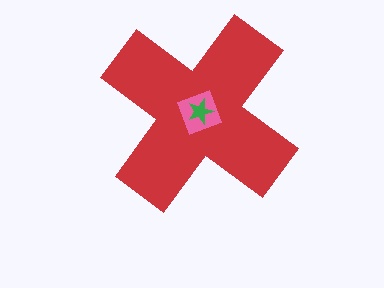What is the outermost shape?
The red cross.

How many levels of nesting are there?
3.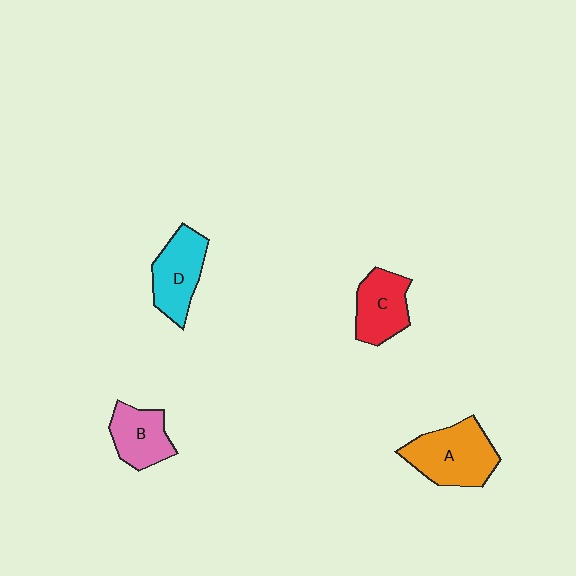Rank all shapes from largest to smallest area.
From largest to smallest: A (orange), D (cyan), C (red), B (pink).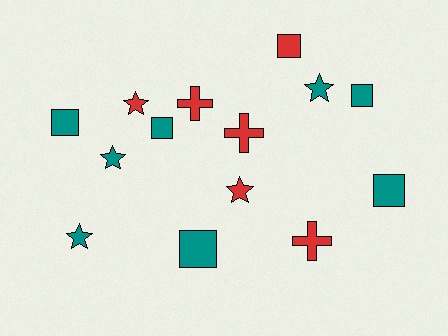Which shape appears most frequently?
Square, with 6 objects.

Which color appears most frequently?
Teal, with 8 objects.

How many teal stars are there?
There are 3 teal stars.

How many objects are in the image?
There are 14 objects.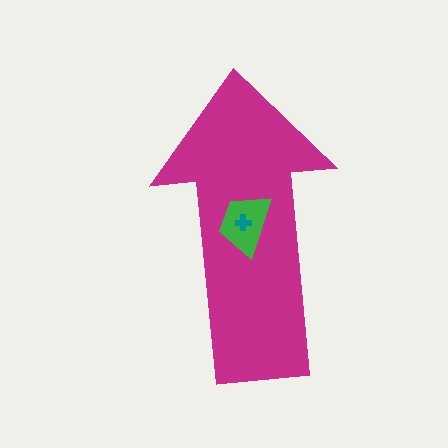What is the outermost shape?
The magenta arrow.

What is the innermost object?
The teal cross.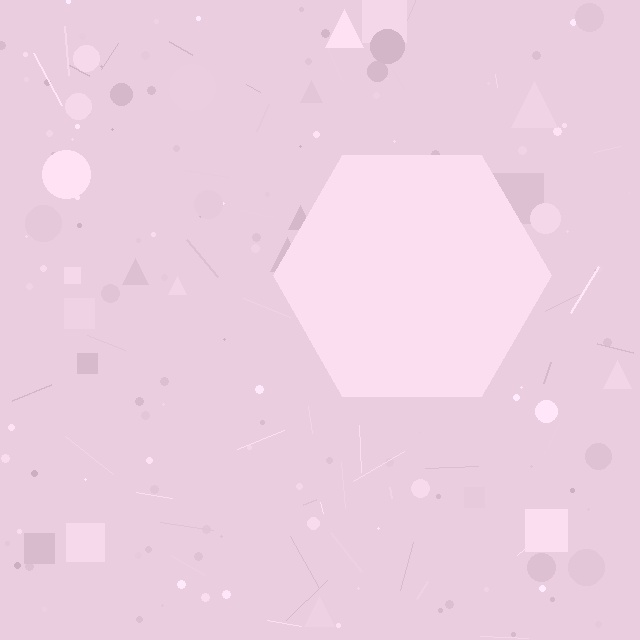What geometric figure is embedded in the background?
A hexagon is embedded in the background.